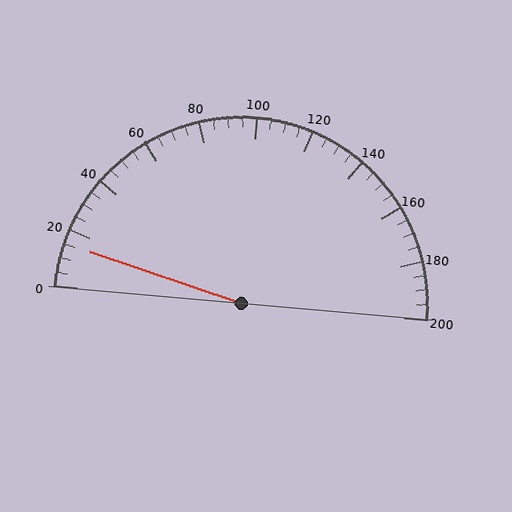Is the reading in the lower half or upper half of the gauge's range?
The reading is in the lower half of the range (0 to 200).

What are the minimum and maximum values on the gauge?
The gauge ranges from 0 to 200.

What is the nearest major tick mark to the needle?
The nearest major tick mark is 20.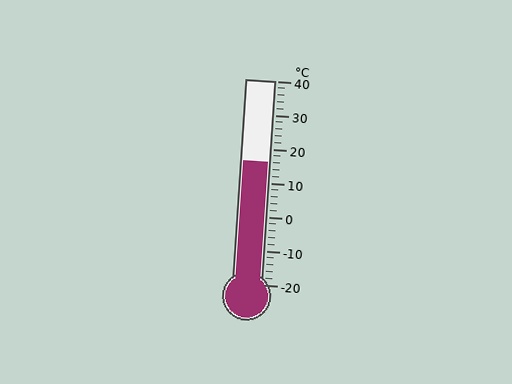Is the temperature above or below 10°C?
The temperature is above 10°C.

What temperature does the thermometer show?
The thermometer shows approximately 16°C.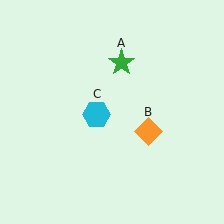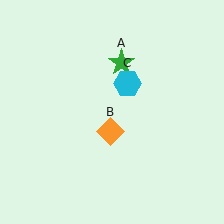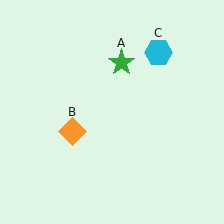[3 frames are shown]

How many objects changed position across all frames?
2 objects changed position: orange diamond (object B), cyan hexagon (object C).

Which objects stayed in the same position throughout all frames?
Green star (object A) remained stationary.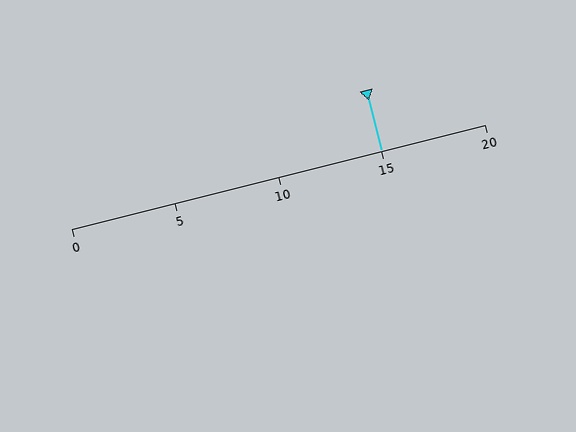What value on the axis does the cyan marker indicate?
The marker indicates approximately 15.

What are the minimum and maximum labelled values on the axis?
The axis runs from 0 to 20.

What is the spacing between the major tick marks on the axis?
The major ticks are spaced 5 apart.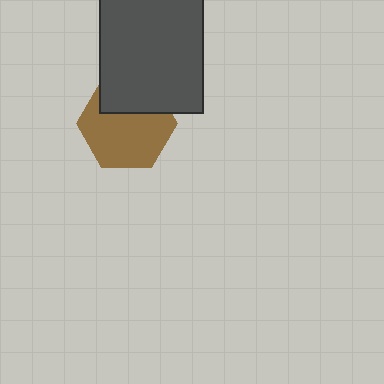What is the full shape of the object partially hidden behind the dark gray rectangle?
The partially hidden object is a brown hexagon.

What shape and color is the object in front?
The object in front is a dark gray rectangle.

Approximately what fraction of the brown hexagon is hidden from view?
Roughly 31% of the brown hexagon is hidden behind the dark gray rectangle.